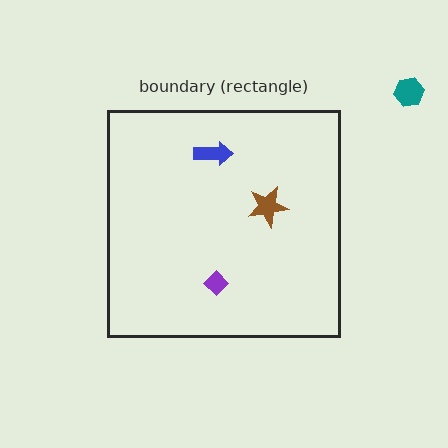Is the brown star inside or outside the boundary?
Inside.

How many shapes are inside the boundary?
3 inside, 1 outside.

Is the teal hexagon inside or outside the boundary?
Outside.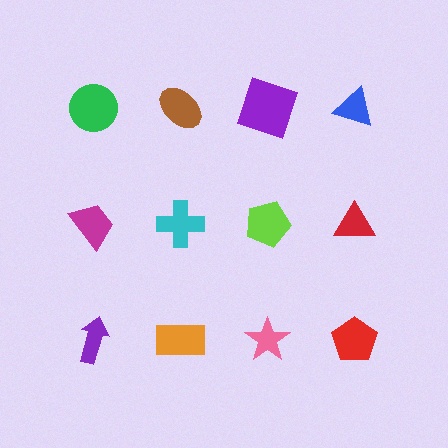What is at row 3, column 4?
A red pentagon.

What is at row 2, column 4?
A red triangle.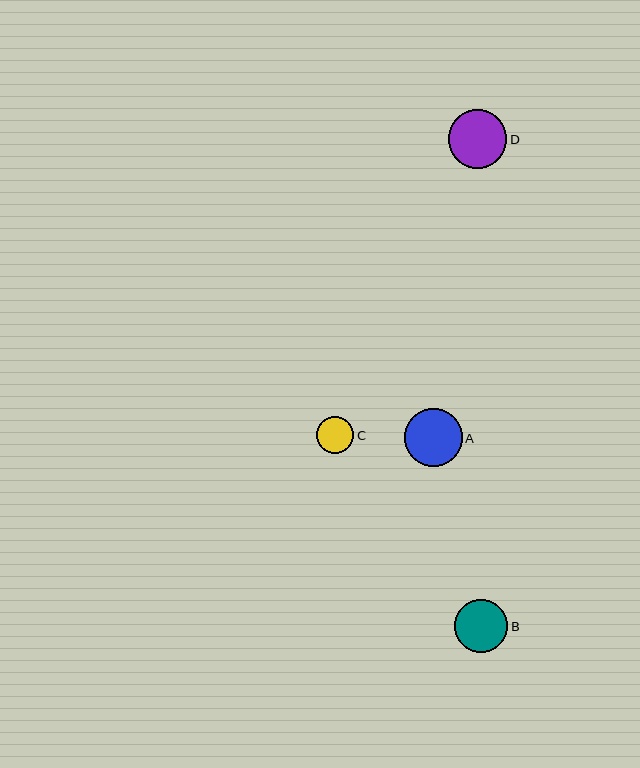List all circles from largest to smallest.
From largest to smallest: D, A, B, C.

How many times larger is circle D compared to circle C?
Circle D is approximately 1.6 times the size of circle C.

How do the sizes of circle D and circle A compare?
Circle D and circle A are approximately the same size.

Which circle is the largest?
Circle D is the largest with a size of approximately 59 pixels.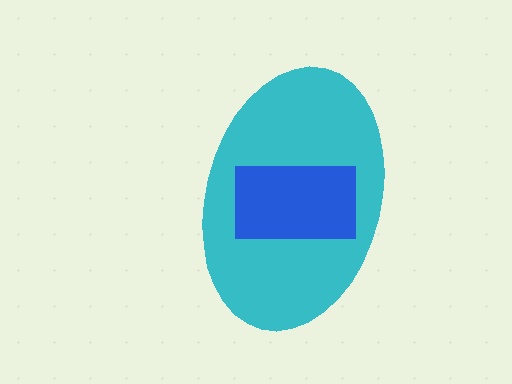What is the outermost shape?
The cyan ellipse.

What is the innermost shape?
The blue rectangle.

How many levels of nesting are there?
2.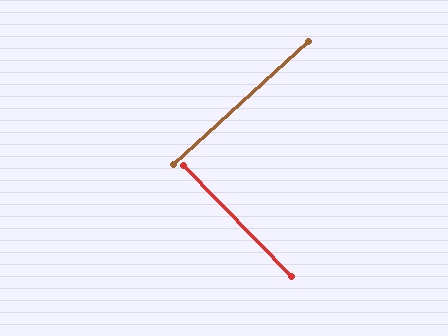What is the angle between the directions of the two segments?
Approximately 88 degrees.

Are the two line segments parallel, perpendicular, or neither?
Perpendicular — they meet at approximately 88°.